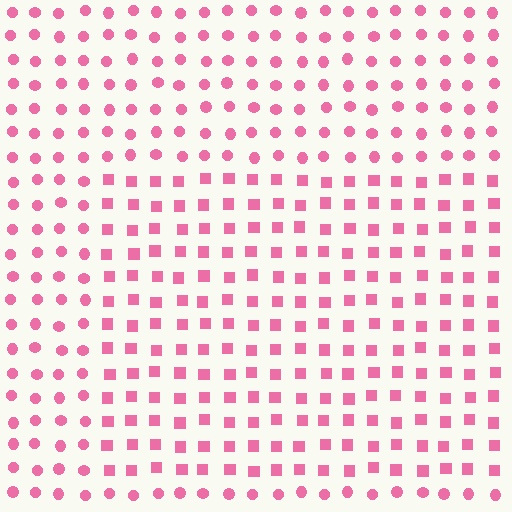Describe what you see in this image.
The image is filled with small pink elements arranged in a uniform grid. A rectangle-shaped region contains squares, while the surrounding area contains circles. The boundary is defined purely by the change in element shape.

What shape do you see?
I see a rectangle.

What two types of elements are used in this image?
The image uses squares inside the rectangle region and circles outside it.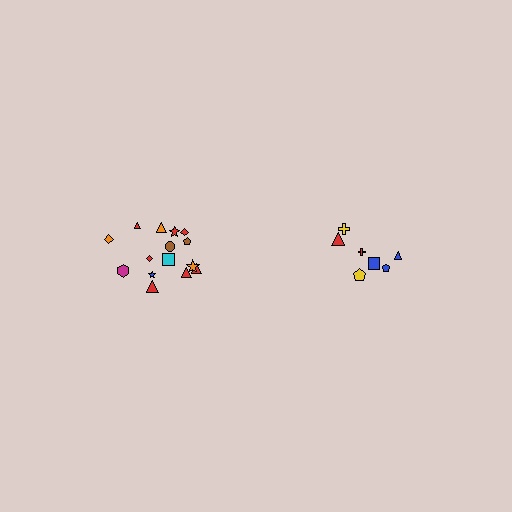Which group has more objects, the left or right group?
The left group.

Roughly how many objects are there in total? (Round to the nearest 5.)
Roughly 20 objects in total.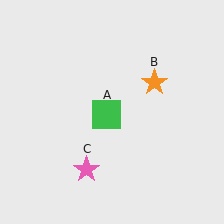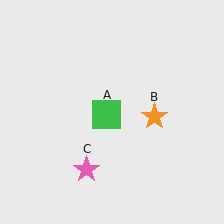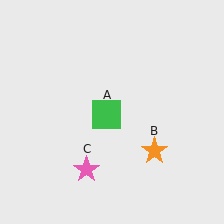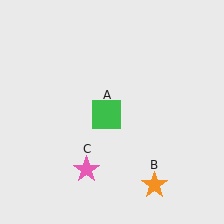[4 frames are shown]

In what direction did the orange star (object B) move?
The orange star (object B) moved down.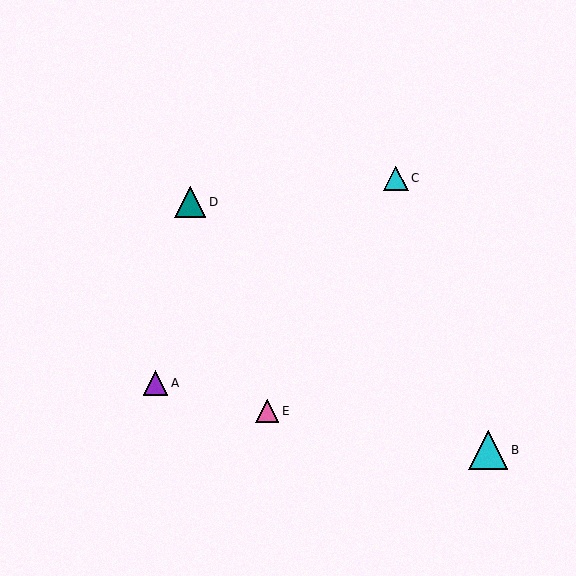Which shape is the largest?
The cyan triangle (labeled B) is the largest.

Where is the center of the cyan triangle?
The center of the cyan triangle is at (488, 450).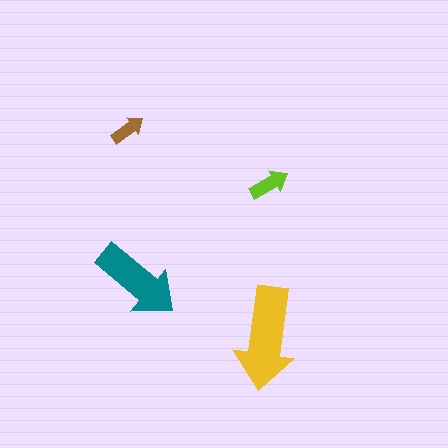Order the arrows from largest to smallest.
the yellow one, the teal one, the lime one, the brown one.